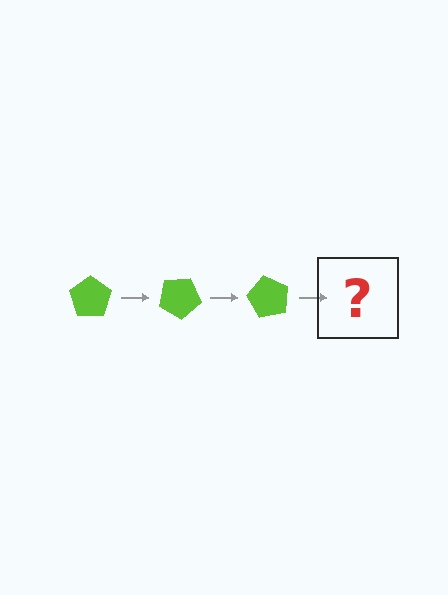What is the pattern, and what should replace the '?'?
The pattern is that the pentagon rotates 30 degrees each step. The '?' should be a lime pentagon rotated 90 degrees.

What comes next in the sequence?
The next element should be a lime pentagon rotated 90 degrees.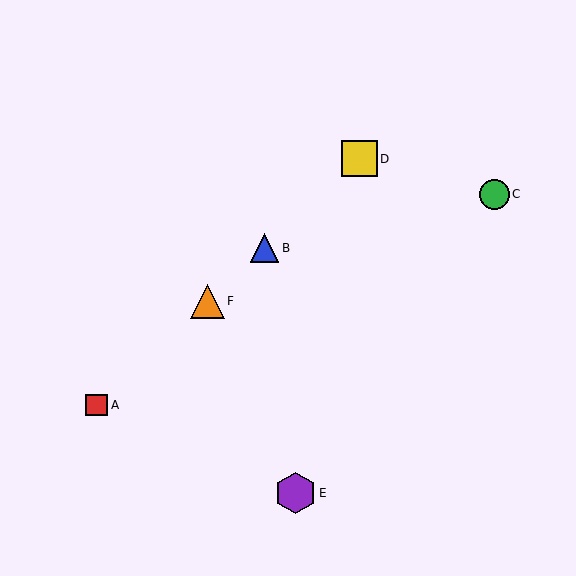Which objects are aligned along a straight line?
Objects A, B, D, F are aligned along a straight line.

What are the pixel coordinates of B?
Object B is at (264, 248).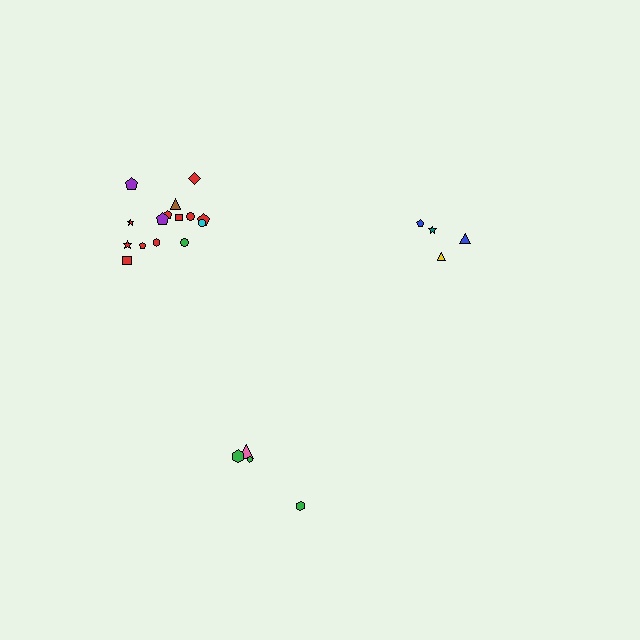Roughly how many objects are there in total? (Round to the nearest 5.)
Roughly 25 objects in total.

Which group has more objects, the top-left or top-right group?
The top-left group.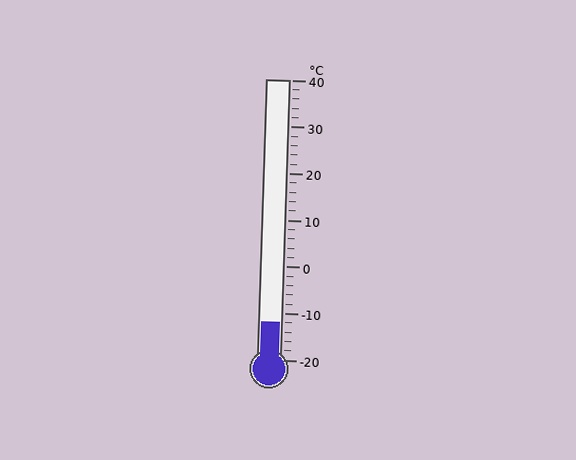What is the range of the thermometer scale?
The thermometer scale ranges from -20°C to 40°C.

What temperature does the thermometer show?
The thermometer shows approximately -12°C.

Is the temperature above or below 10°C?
The temperature is below 10°C.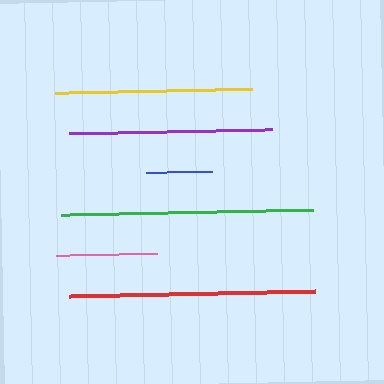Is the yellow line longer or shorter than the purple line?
The purple line is longer than the yellow line.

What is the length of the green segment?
The green segment is approximately 253 pixels long.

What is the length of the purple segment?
The purple segment is approximately 204 pixels long.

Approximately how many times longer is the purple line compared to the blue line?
The purple line is approximately 3.1 times the length of the blue line.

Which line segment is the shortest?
The blue line is the shortest at approximately 66 pixels.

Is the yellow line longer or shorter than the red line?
The red line is longer than the yellow line.